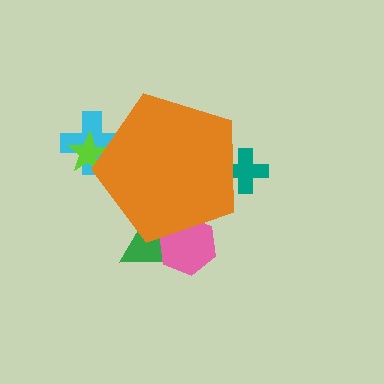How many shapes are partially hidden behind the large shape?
5 shapes are partially hidden.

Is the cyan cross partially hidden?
Yes, the cyan cross is partially hidden behind the orange pentagon.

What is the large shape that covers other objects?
An orange pentagon.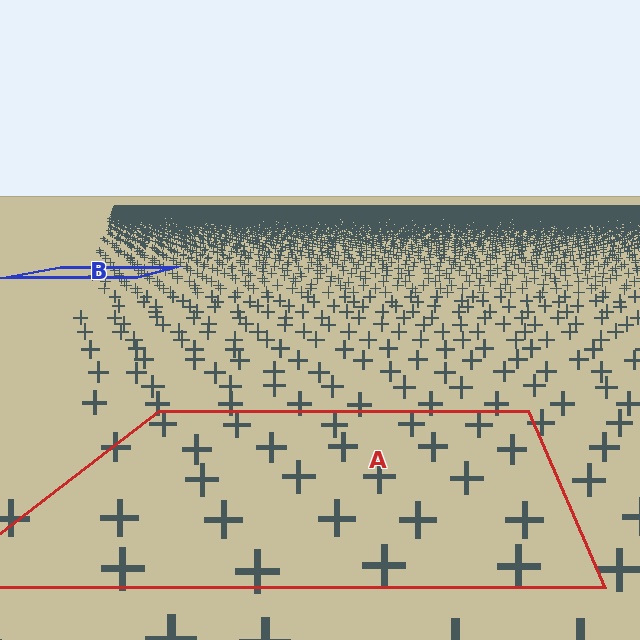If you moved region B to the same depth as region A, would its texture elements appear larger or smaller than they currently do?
They would appear larger. At a closer depth, the same texture elements are projected at a bigger on-screen size.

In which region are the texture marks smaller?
The texture marks are smaller in region B, because it is farther away.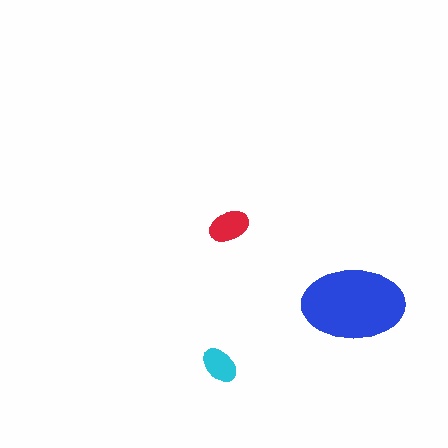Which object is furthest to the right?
The blue ellipse is rightmost.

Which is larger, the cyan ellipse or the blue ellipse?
The blue one.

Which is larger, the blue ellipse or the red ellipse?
The blue one.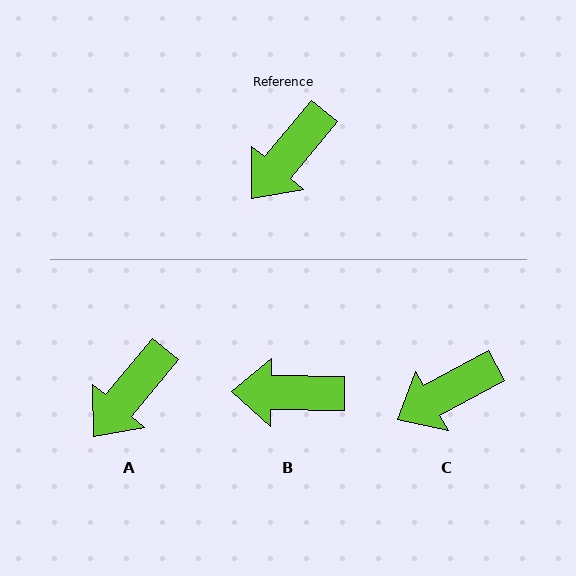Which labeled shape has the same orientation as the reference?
A.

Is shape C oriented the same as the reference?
No, it is off by about 22 degrees.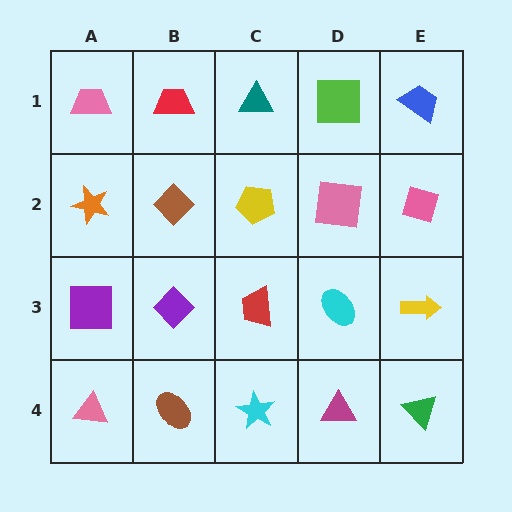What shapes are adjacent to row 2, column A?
A pink trapezoid (row 1, column A), a purple square (row 3, column A), a brown diamond (row 2, column B).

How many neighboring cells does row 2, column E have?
3.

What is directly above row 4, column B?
A purple diamond.